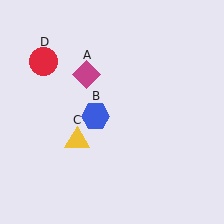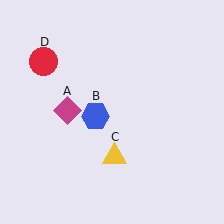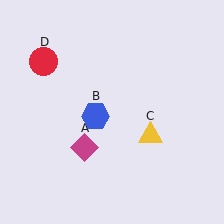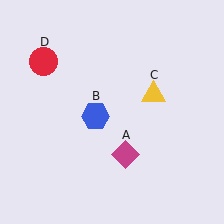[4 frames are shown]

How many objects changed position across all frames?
2 objects changed position: magenta diamond (object A), yellow triangle (object C).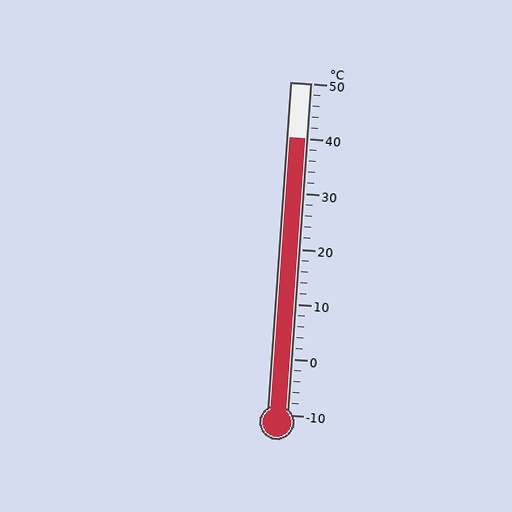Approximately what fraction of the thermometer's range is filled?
The thermometer is filled to approximately 85% of its range.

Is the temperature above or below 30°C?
The temperature is above 30°C.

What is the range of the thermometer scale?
The thermometer scale ranges from -10°C to 50°C.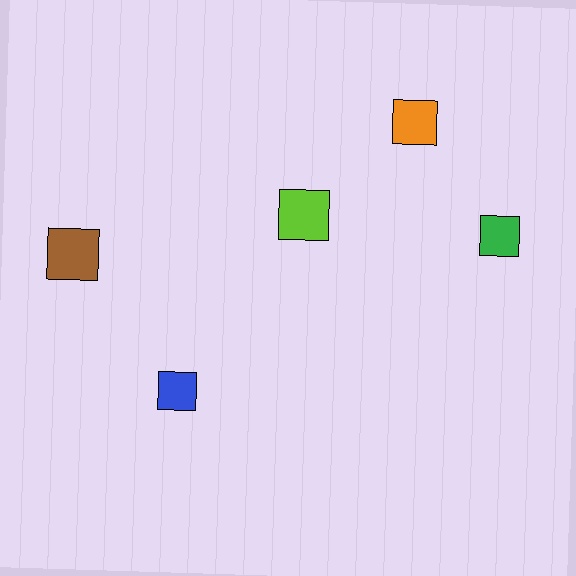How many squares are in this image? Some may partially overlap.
There are 5 squares.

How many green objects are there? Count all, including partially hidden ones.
There is 1 green object.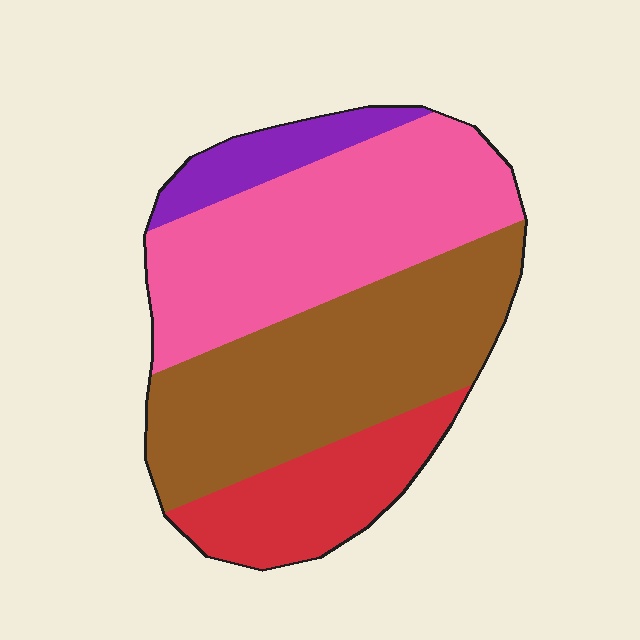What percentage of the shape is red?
Red covers roughly 15% of the shape.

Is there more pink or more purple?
Pink.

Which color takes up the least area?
Purple, at roughly 10%.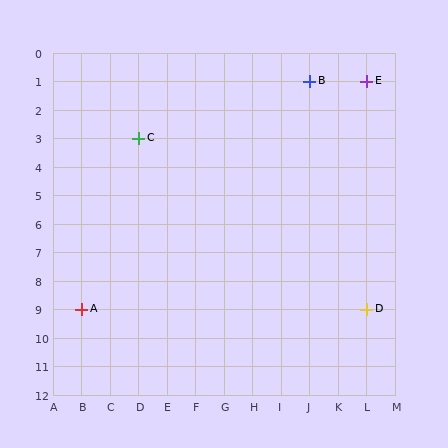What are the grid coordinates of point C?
Point C is at grid coordinates (D, 3).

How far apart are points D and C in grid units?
Points D and C are 8 columns and 6 rows apart (about 10.0 grid units diagonally).